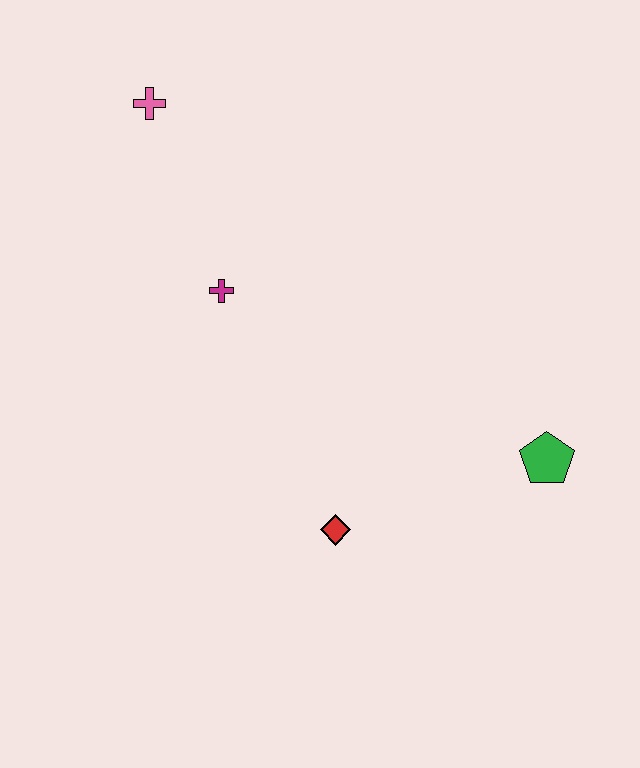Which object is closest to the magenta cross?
The pink cross is closest to the magenta cross.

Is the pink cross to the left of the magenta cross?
Yes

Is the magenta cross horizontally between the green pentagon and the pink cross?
Yes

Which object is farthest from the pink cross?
The green pentagon is farthest from the pink cross.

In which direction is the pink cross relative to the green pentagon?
The pink cross is to the left of the green pentagon.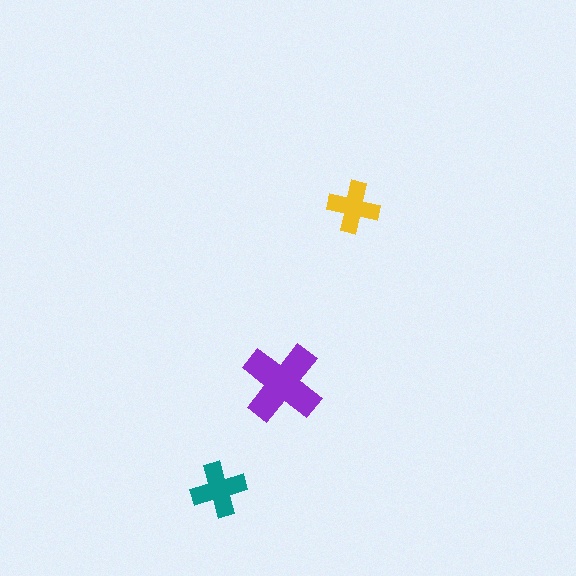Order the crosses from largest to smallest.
the purple one, the teal one, the yellow one.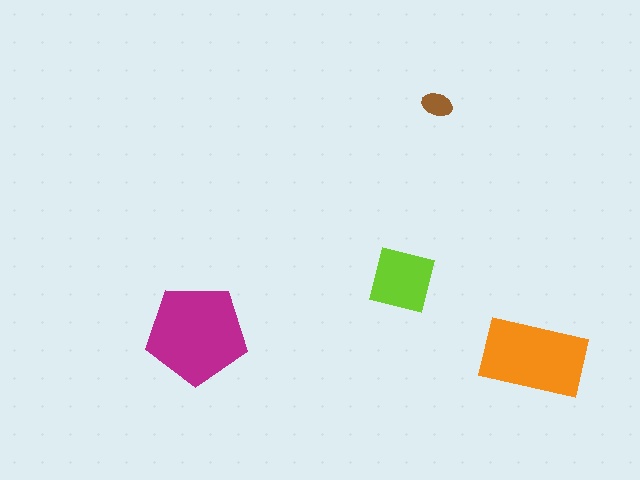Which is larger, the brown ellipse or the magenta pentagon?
The magenta pentagon.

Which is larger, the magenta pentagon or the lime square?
The magenta pentagon.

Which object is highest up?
The brown ellipse is topmost.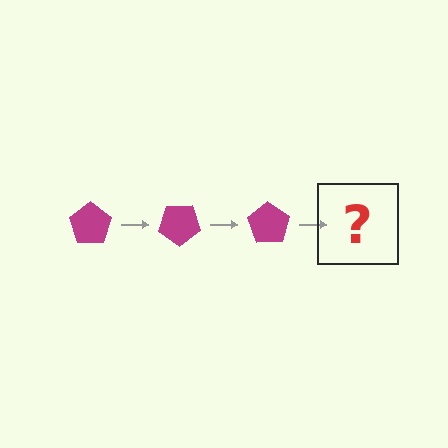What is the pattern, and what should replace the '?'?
The pattern is that the pentagon rotates 35 degrees each step. The '?' should be a magenta pentagon rotated 105 degrees.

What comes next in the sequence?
The next element should be a magenta pentagon rotated 105 degrees.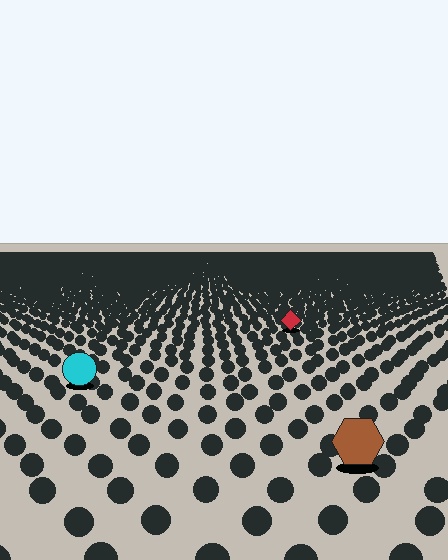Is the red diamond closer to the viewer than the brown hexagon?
No. The brown hexagon is closer — you can tell from the texture gradient: the ground texture is coarser near it.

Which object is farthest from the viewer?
The red diamond is farthest from the viewer. It appears smaller and the ground texture around it is denser.